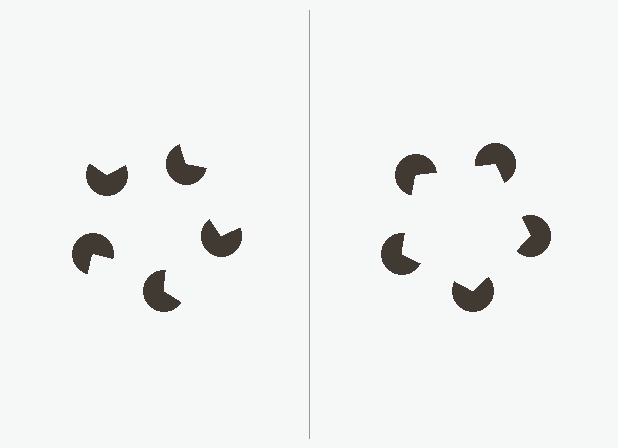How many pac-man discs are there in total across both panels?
10 — 5 on each side.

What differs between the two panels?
The pac-man discs are positioned identically on both sides; only the wedge orientations differ. On the right they align to a pentagon; on the left they are misaligned.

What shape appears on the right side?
An illusory pentagon.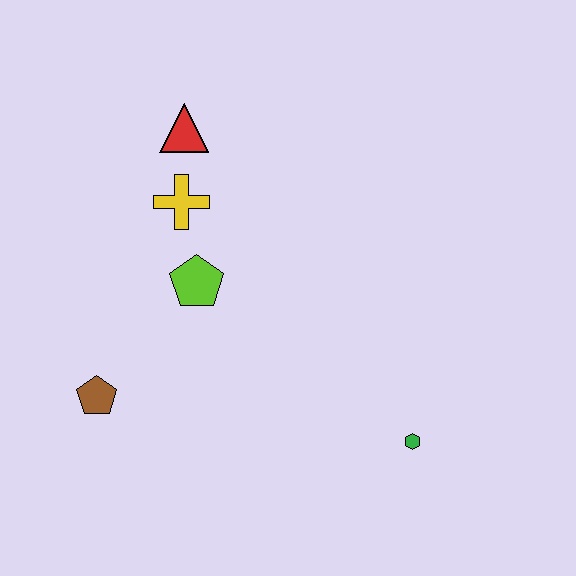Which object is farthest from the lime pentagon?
The green hexagon is farthest from the lime pentagon.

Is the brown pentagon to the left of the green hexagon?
Yes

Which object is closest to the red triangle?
The yellow cross is closest to the red triangle.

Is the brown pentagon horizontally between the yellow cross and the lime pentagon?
No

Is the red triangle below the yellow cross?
No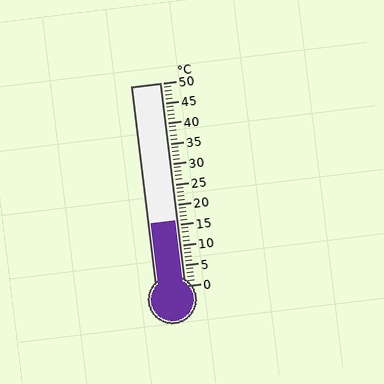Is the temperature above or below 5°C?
The temperature is above 5°C.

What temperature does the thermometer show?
The thermometer shows approximately 16°C.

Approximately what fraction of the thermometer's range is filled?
The thermometer is filled to approximately 30% of its range.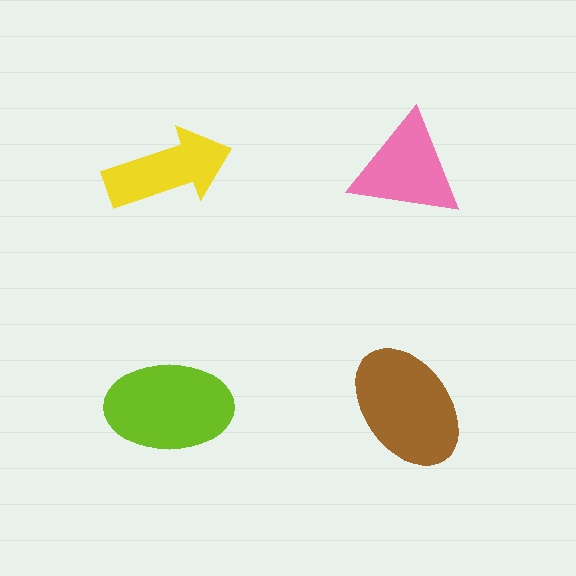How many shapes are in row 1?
2 shapes.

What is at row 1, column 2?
A pink triangle.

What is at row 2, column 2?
A brown ellipse.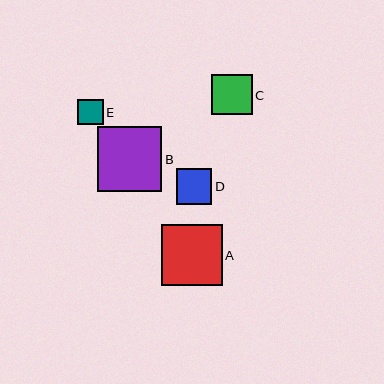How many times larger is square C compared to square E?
Square C is approximately 1.6 times the size of square E.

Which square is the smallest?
Square E is the smallest with a size of approximately 26 pixels.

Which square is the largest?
Square B is the largest with a size of approximately 65 pixels.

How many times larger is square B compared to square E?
Square B is approximately 2.5 times the size of square E.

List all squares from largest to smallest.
From largest to smallest: B, A, C, D, E.